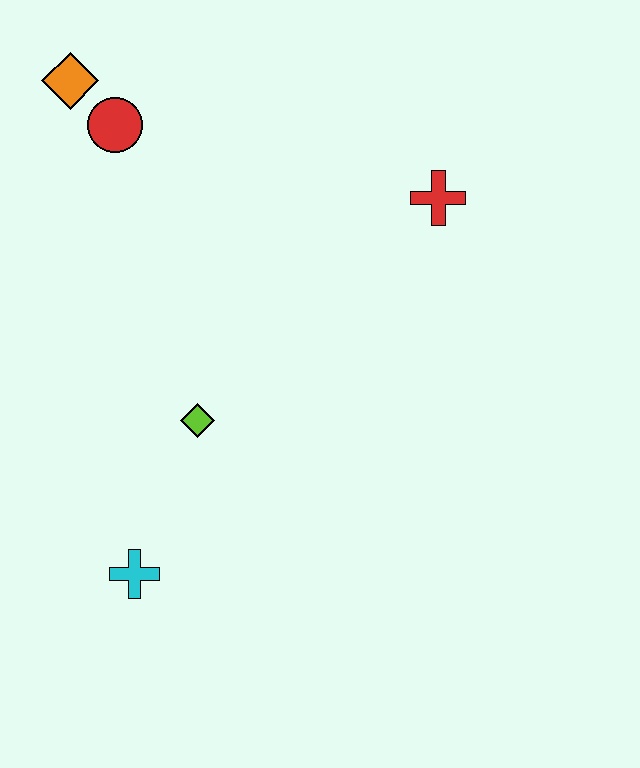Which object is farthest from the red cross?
The cyan cross is farthest from the red cross.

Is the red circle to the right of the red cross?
No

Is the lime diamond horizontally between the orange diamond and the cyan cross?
No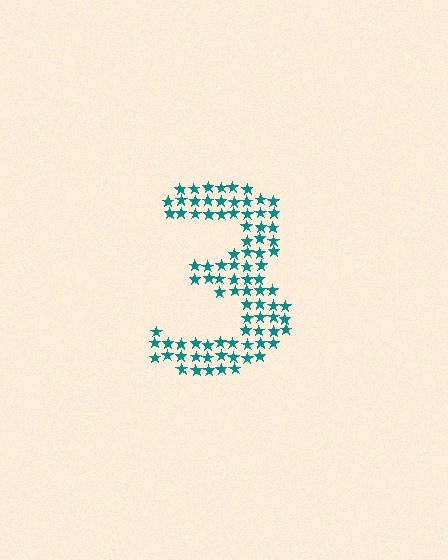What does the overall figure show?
The overall figure shows the digit 3.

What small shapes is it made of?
It is made of small stars.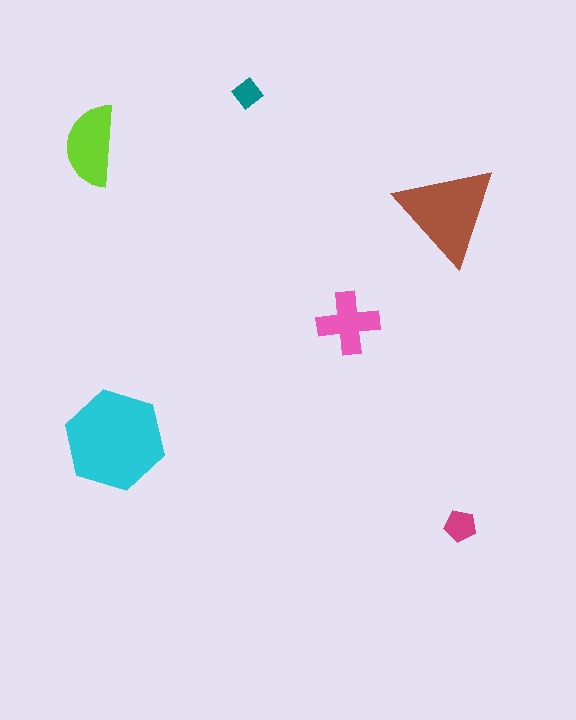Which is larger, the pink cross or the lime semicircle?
The lime semicircle.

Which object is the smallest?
The teal diamond.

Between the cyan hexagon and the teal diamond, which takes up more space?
The cyan hexagon.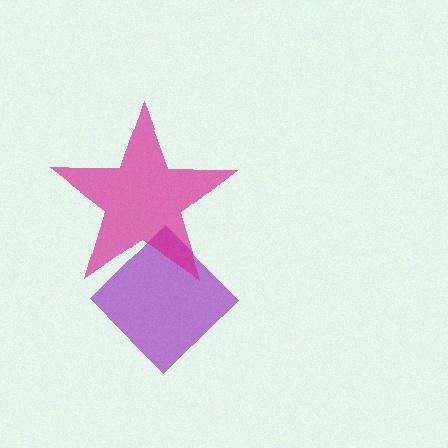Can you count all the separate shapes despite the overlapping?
Yes, there are 2 separate shapes.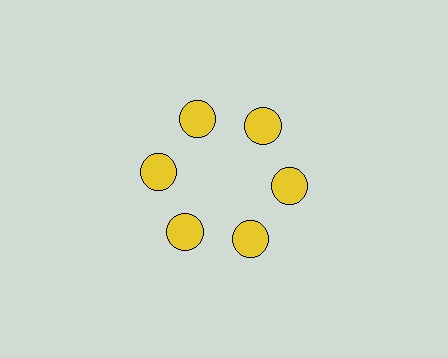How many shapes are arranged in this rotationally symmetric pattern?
There are 6 shapes, arranged in 6 groups of 1.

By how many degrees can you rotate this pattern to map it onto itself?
The pattern maps onto itself every 60 degrees of rotation.